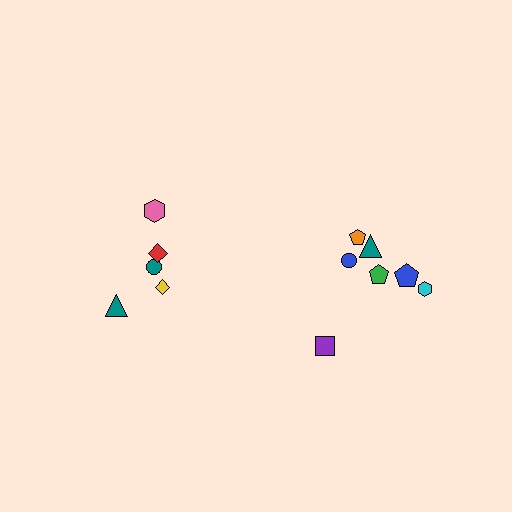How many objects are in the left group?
There are 5 objects.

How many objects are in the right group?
There are 7 objects.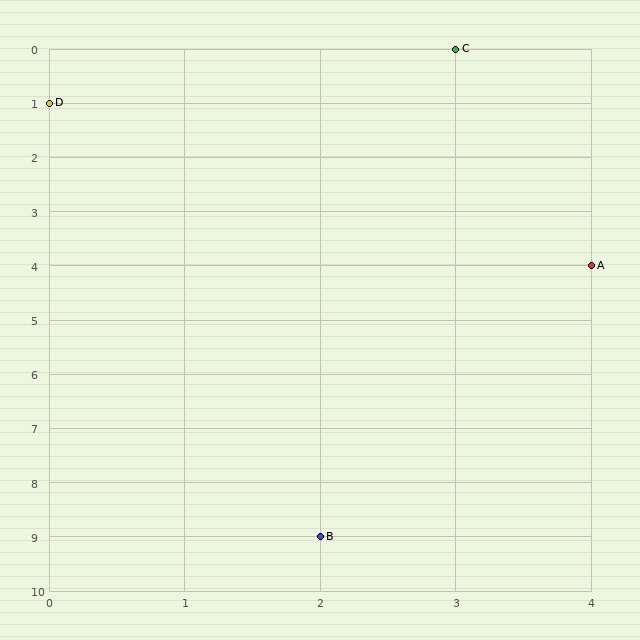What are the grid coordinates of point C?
Point C is at grid coordinates (3, 0).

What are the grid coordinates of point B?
Point B is at grid coordinates (2, 9).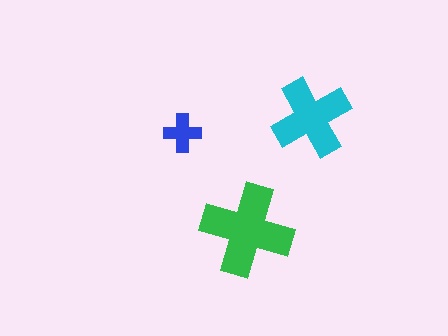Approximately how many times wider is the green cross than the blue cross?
About 2.5 times wider.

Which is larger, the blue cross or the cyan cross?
The cyan one.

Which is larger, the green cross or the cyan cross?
The green one.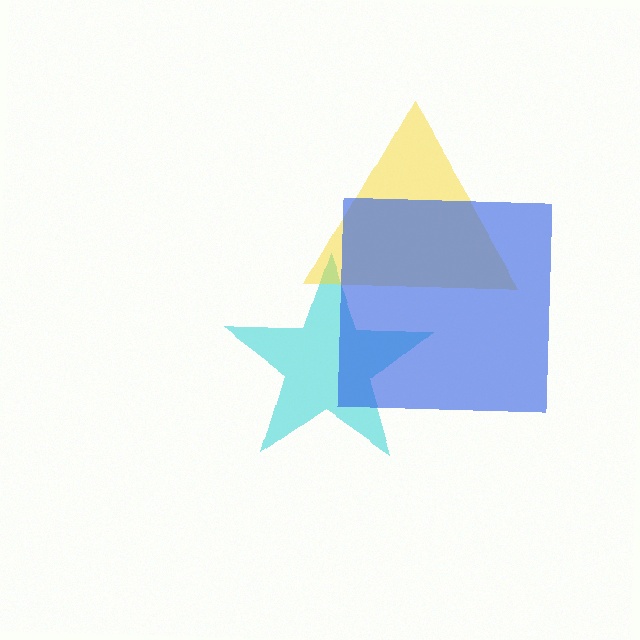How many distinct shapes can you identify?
There are 3 distinct shapes: a cyan star, a yellow triangle, a blue square.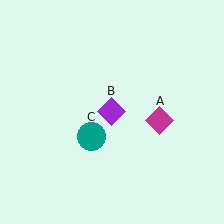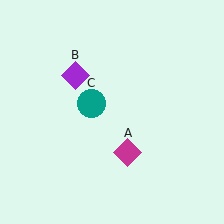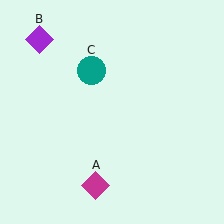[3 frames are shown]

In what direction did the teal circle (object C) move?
The teal circle (object C) moved up.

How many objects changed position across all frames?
3 objects changed position: magenta diamond (object A), purple diamond (object B), teal circle (object C).